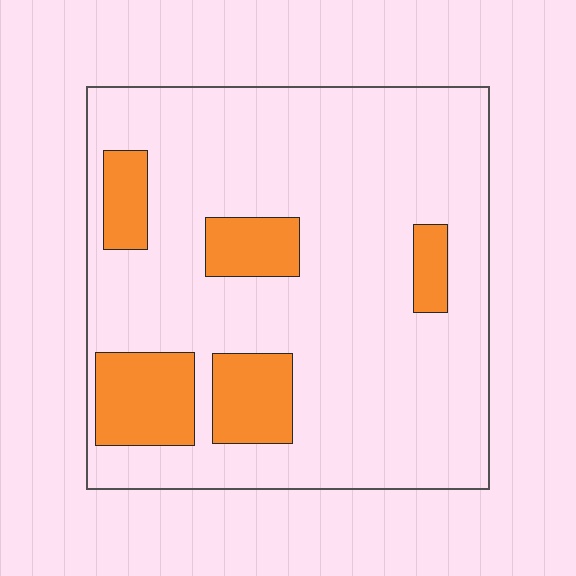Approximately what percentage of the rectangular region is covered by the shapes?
Approximately 20%.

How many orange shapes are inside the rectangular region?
5.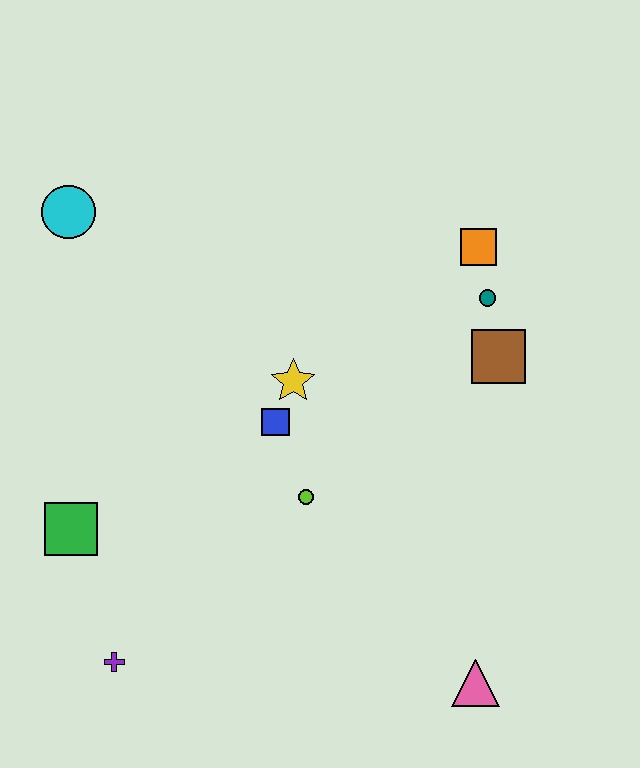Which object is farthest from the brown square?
The purple cross is farthest from the brown square.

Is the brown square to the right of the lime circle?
Yes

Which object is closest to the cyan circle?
The yellow star is closest to the cyan circle.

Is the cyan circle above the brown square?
Yes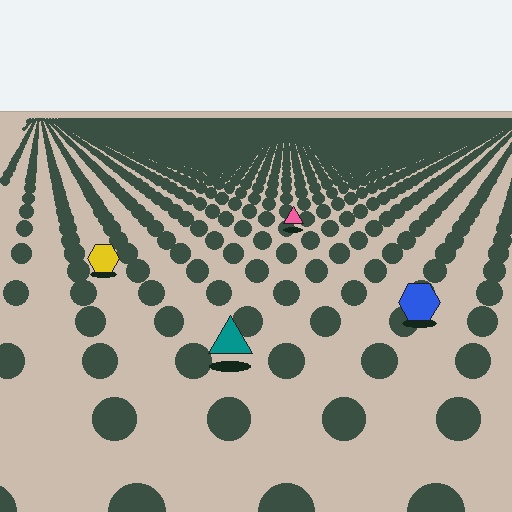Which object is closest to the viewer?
The teal triangle is closest. The texture marks near it are larger and more spread out.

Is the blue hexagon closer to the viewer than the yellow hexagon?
Yes. The blue hexagon is closer — you can tell from the texture gradient: the ground texture is coarser near it.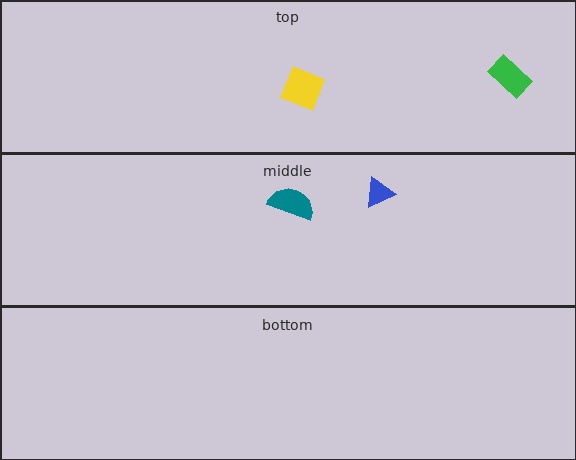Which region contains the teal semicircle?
The middle region.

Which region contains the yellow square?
The top region.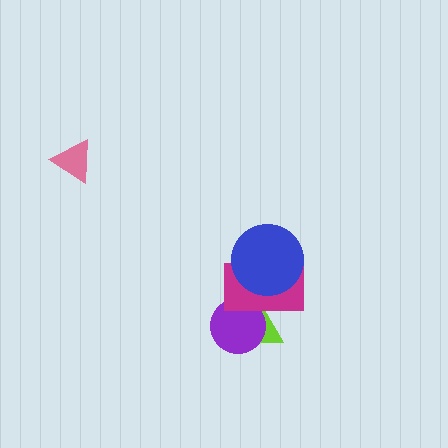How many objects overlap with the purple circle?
2 objects overlap with the purple circle.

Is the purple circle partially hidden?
Yes, it is partially covered by another shape.